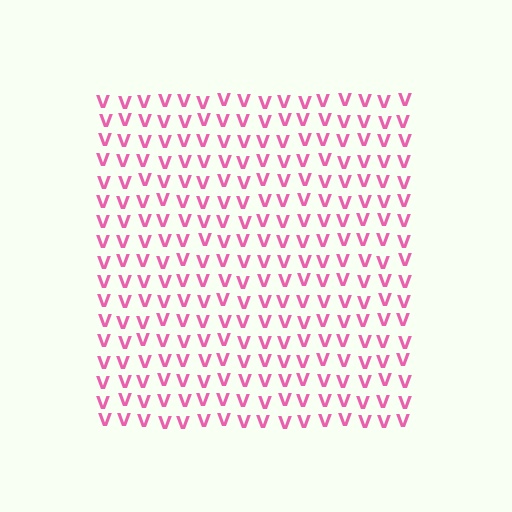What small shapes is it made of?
It is made of small letter V's.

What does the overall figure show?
The overall figure shows a square.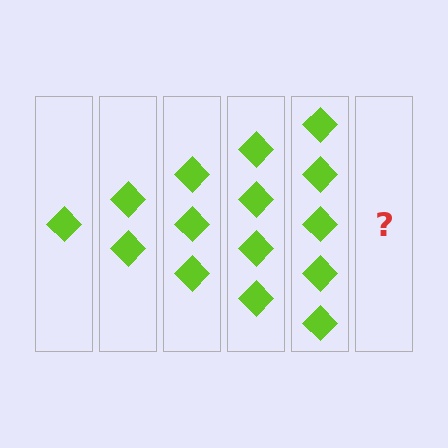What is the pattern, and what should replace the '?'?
The pattern is that each step adds one more diamond. The '?' should be 6 diamonds.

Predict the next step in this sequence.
The next step is 6 diamonds.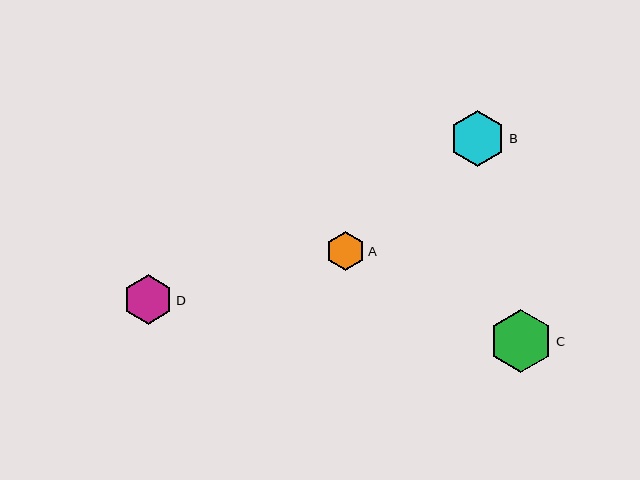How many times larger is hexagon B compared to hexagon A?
Hexagon B is approximately 1.4 times the size of hexagon A.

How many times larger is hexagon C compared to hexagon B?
Hexagon C is approximately 1.1 times the size of hexagon B.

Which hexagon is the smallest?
Hexagon A is the smallest with a size of approximately 39 pixels.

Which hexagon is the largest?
Hexagon C is the largest with a size of approximately 63 pixels.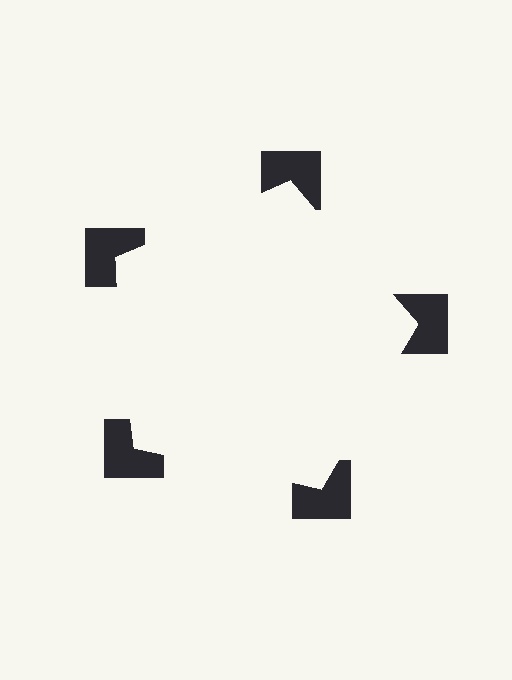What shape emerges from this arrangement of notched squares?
An illusory pentagon — its edges are inferred from the aligned wedge cuts in the notched squares, not physically drawn.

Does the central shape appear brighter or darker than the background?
It typically appears slightly brighter than the background, even though no actual brightness change is drawn.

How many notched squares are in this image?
There are 5 — one at each vertex of the illusory pentagon.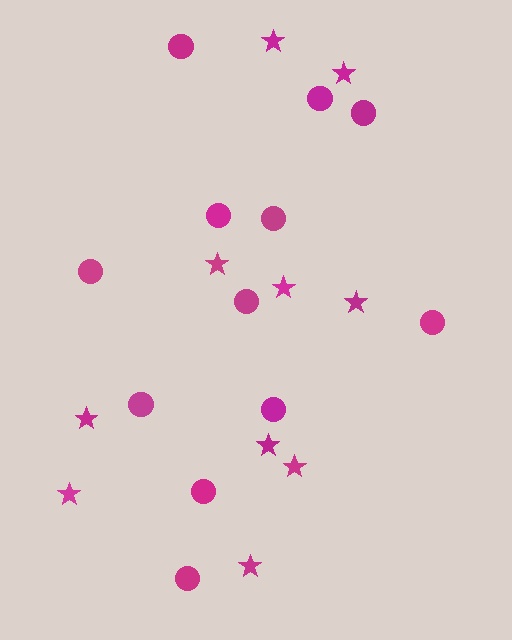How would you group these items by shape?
There are 2 groups: one group of stars (10) and one group of circles (12).